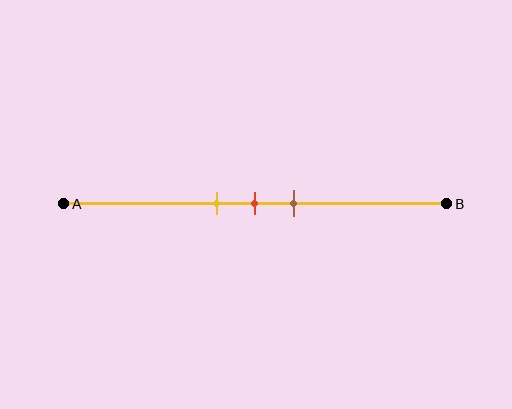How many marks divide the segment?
There are 3 marks dividing the segment.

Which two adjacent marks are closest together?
The yellow and red marks are the closest adjacent pair.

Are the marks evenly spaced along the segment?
Yes, the marks are approximately evenly spaced.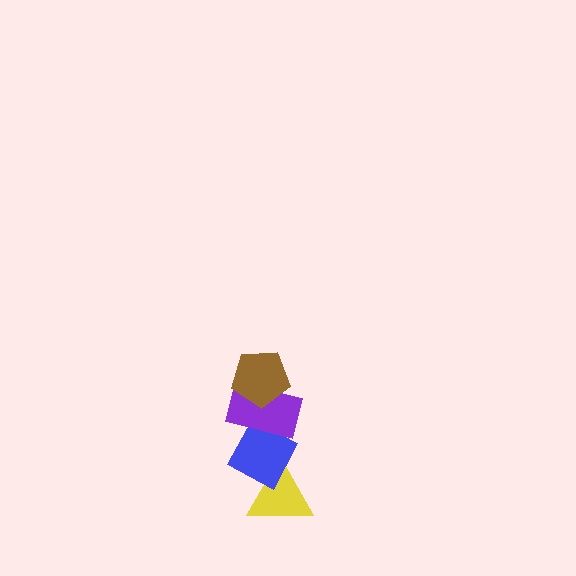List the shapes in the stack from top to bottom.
From top to bottom: the brown pentagon, the purple rectangle, the blue diamond, the yellow triangle.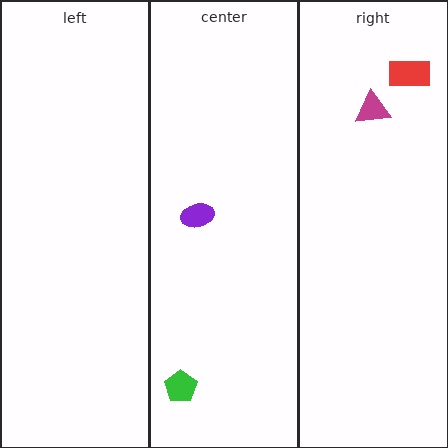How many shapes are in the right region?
2.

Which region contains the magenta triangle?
The right region.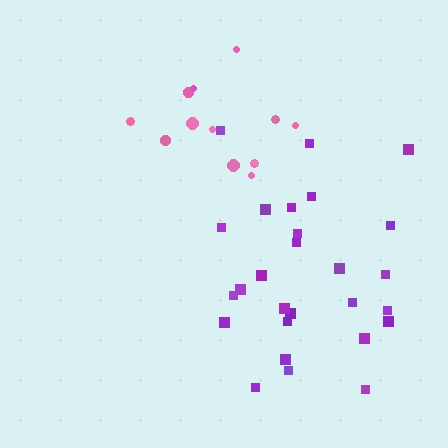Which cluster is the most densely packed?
Pink.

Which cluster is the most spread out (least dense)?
Purple.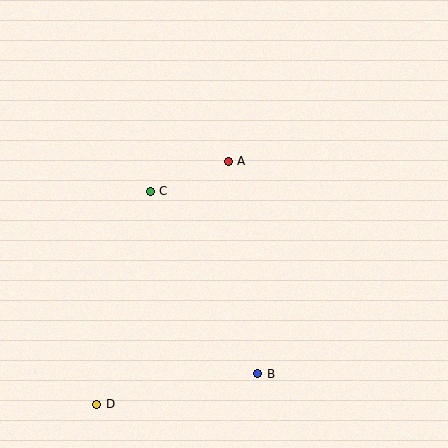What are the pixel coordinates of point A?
Point A is at (228, 161).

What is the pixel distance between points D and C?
The distance between D and C is 220 pixels.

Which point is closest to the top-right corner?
Point A is closest to the top-right corner.